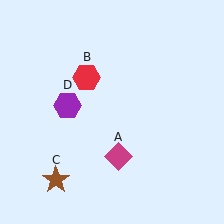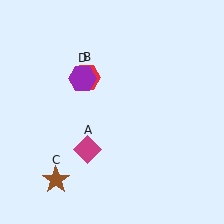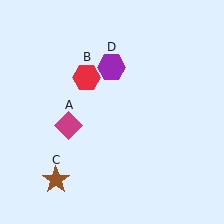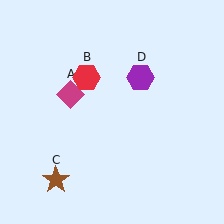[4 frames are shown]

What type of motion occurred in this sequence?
The magenta diamond (object A), purple hexagon (object D) rotated clockwise around the center of the scene.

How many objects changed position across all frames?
2 objects changed position: magenta diamond (object A), purple hexagon (object D).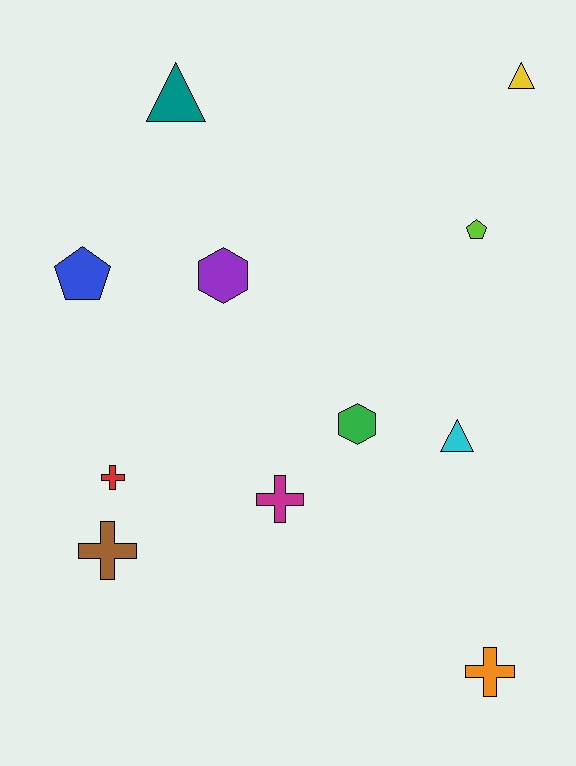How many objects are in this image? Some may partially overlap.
There are 11 objects.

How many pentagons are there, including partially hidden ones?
There are 2 pentagons.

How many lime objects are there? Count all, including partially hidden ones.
There is 1 lime object.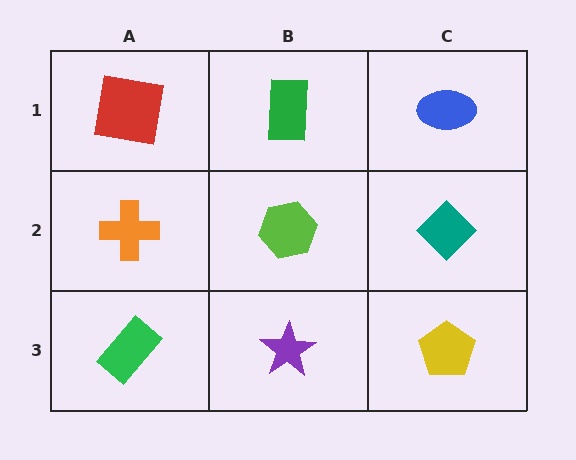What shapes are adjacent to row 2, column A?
A red square (row 1, column A), a green rectangle (row 3, column A), a lime hexagon (row 2, column B).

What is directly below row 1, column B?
A lime hexagon.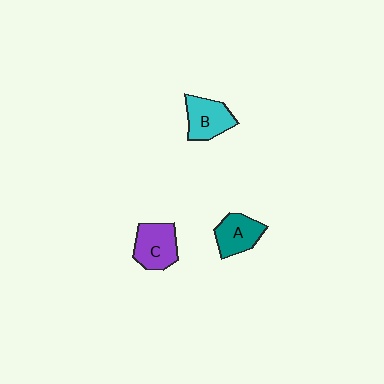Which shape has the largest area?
Shape C (purple).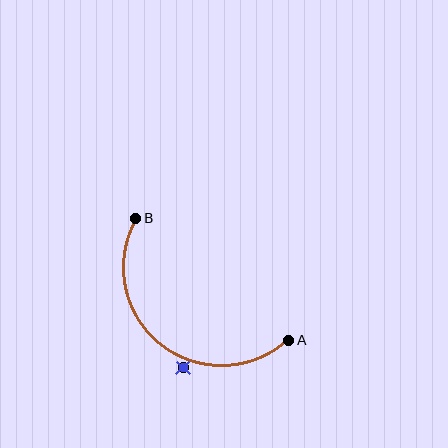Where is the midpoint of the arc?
The arc midpoint is the point on the curve farthest from the straight line joining A and B. It sits below and to the left of that line.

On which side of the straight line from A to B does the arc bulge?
The arc bulges below and to the left of the straight line connecting A and B.